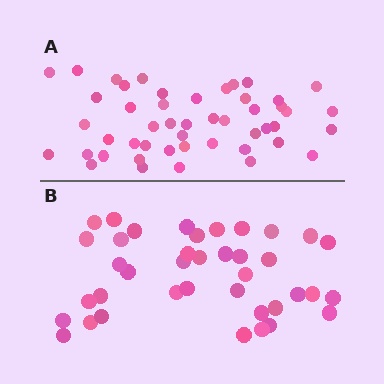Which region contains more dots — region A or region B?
Region A (the top region) has more dots.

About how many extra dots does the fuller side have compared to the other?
Region A has roughly 8 or so more dots than region B.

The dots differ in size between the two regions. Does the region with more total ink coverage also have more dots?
No. Region B has more total ink coverage because its dots are larger, but region A actually contains more individual dots. Total area can be misleading — the number of items is what matters here.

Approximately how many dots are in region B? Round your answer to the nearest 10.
About 40 dots. (The exact count is 39, which rounds to 40.)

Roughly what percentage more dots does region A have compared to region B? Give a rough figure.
About 25% more.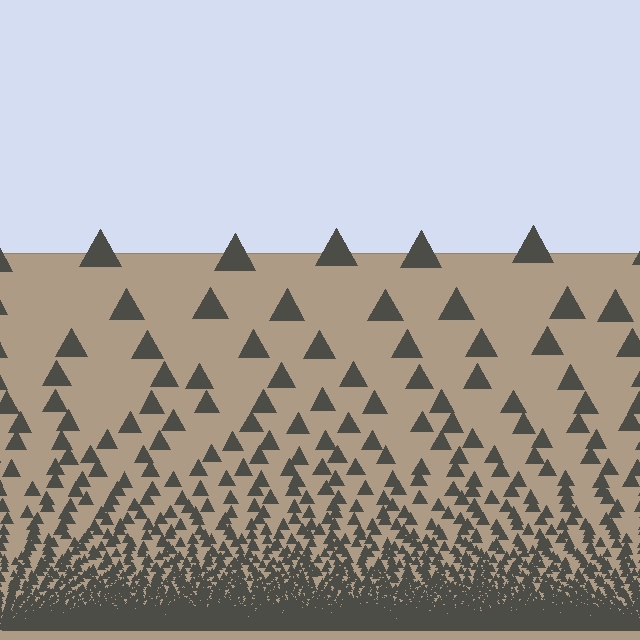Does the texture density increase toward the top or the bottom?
Density increases toward the bottom.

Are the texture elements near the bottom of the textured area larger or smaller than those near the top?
Smaller. The gradient is inverted — elements near the bottom are smaller and denser.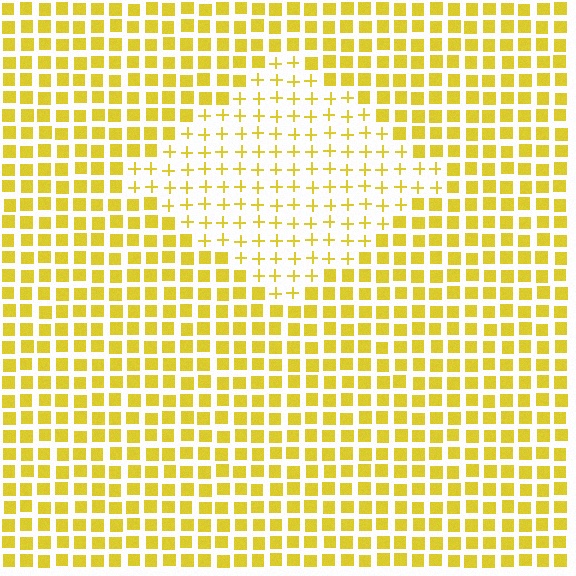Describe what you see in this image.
The image is filled with small yellow elements arranged in a uniform grid. A diamond-shaped region contains plus signs, while the surrounding area contains squares. The boundary is defined purely by the change in element shape.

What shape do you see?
I see a diamond.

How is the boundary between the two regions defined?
The boundary is defined by a change in element shape: plus signs inside vs. squares outside. All elements share the same color and spacing.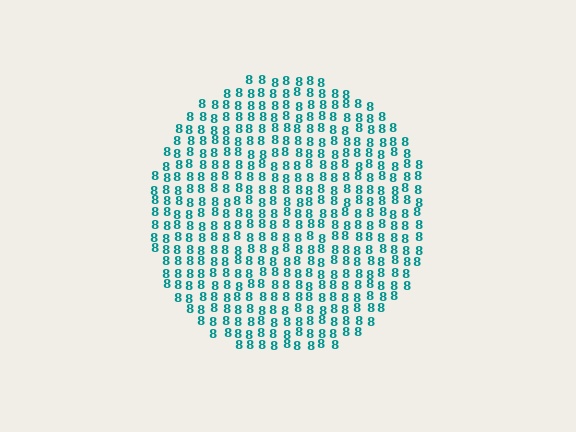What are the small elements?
The small elements are digit 8's.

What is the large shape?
The large shape is a circle.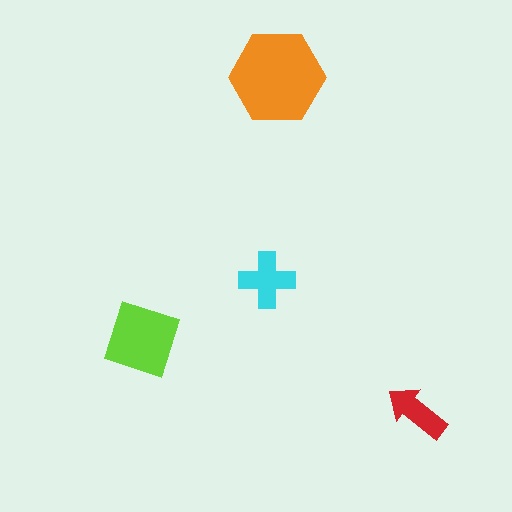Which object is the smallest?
The red arrow.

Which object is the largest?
The orange hexagon.